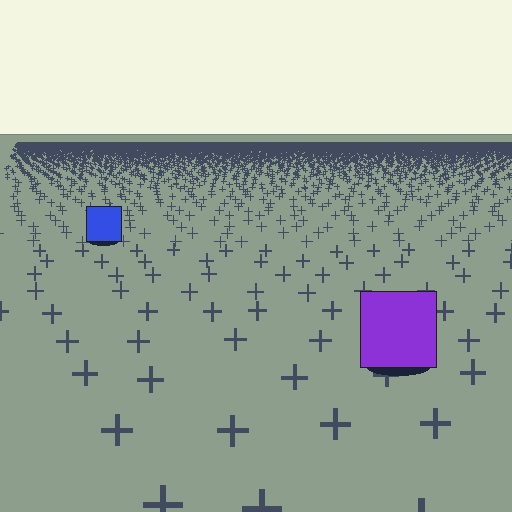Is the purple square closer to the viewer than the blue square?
Yes. The purple square is closer — you can tell from the texture gradient: the ground texture is coarser near it.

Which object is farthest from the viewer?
The blue square is farthest from the viewer. It appears smaller and the ground texture around it is denser.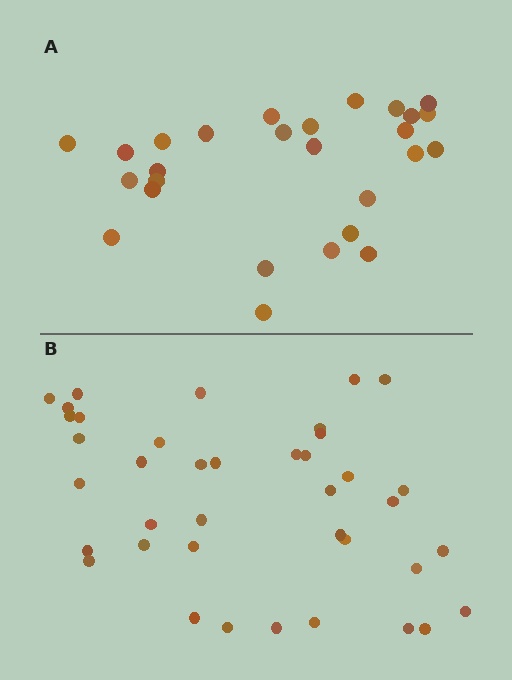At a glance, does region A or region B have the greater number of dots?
Region B (the bottom region) has more dots.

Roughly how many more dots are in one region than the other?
Region B has roughly 12 or so more dots than region A.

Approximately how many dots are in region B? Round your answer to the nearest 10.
About 40 dots. (The exact count is 39, which rounds to 40.)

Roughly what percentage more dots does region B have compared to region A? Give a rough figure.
About 45% more.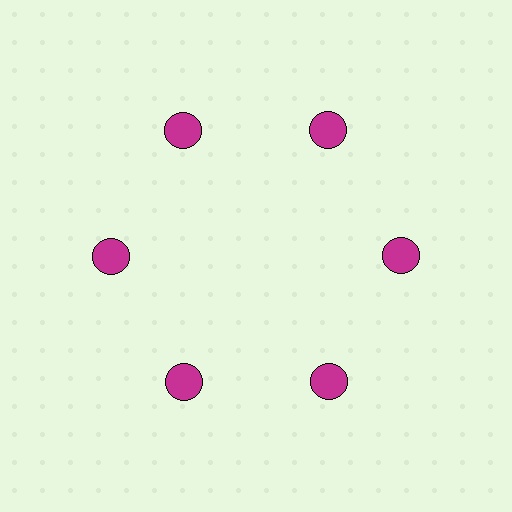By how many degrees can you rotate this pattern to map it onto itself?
The pattern maps onto itself every 60 degrees of rotation.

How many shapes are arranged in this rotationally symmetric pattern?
There are 6 shapes, arranged in 6 groups of 1.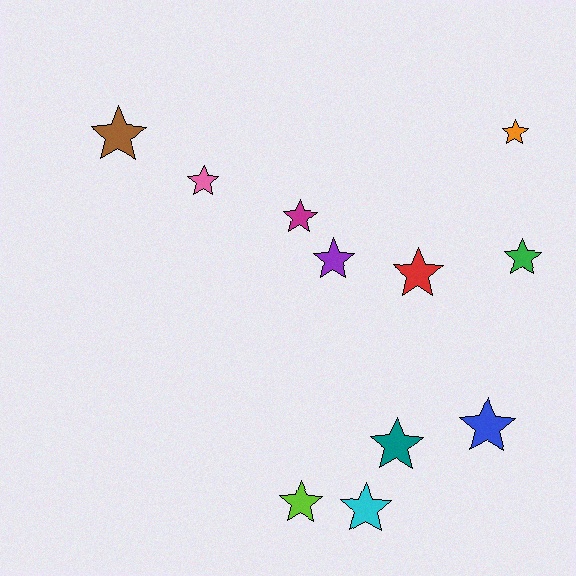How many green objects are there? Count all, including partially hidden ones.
There is 1 green object.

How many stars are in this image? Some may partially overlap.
There are 11 stars.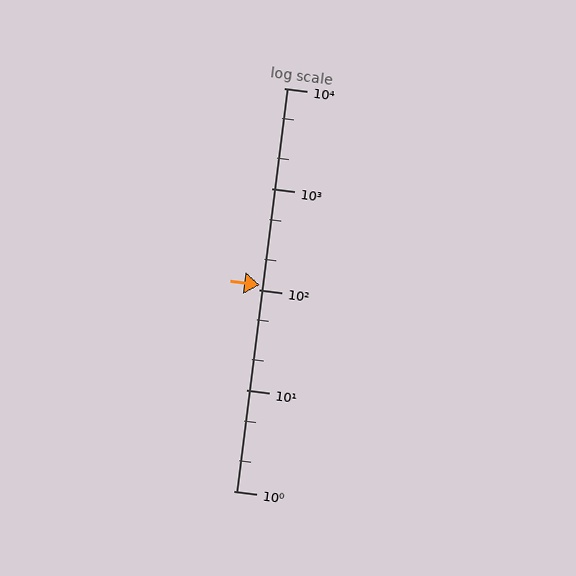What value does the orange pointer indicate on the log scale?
The pointer indicates approximately 110.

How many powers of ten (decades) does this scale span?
The scale spans 4 decades, from 1 to 10000.